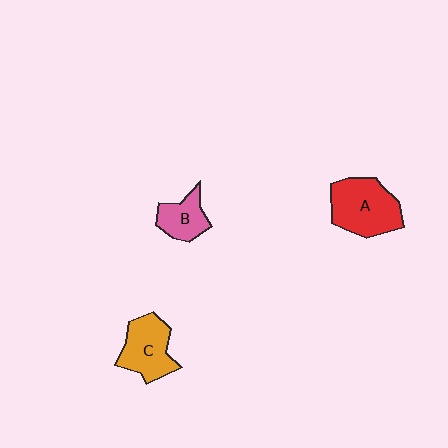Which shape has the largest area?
Shape A (red).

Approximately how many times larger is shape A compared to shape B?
Approximately 1.9 times.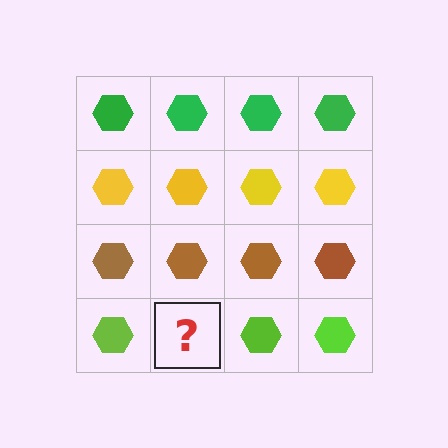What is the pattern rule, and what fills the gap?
The rule is that each row has a consistent color. The gap should be filled with a lime hexagon.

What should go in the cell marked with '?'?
The missing cell should contain a lime hexagon.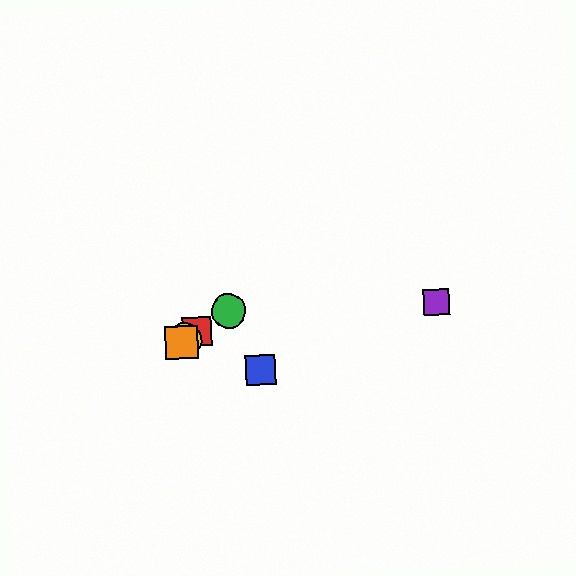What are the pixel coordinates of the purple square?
The purple square is at (436, 302).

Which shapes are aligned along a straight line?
The red square, the green circle, the yellow circle, the orange square are aligned along a straight line.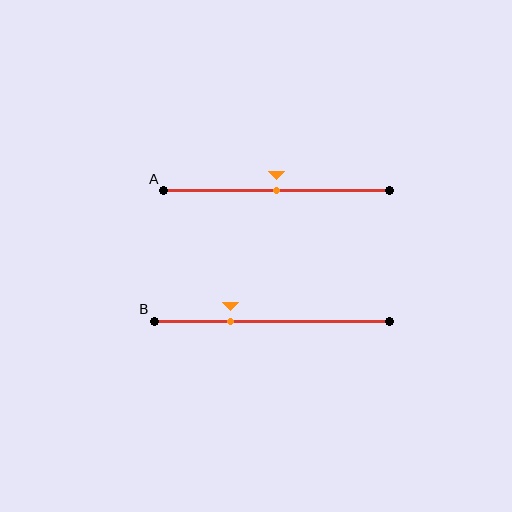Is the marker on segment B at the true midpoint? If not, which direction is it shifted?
No, the marker on segment B is shifted to the left by about 18% of the segment length.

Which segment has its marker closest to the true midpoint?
Segment A has its marker closest to the true midpoint.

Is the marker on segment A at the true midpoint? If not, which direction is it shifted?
Yes, the marker on segment A is at the true midpoint.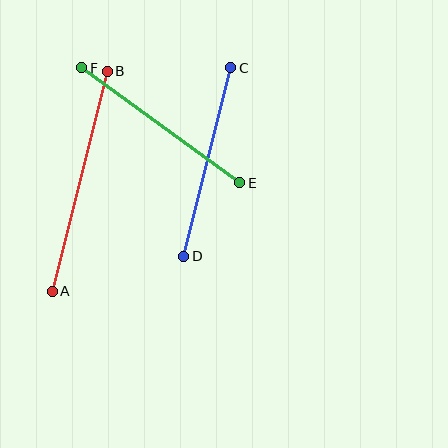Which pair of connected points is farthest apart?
Points A and B are farthest apart.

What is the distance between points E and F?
The distance is approximately 195 pixels.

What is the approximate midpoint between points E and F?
The midpoint is at approximately (161, 125) pixels.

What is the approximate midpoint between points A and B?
The midpoint is at approximately (80, 181) pixels.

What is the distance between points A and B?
The distance is approximately 227 pixels.